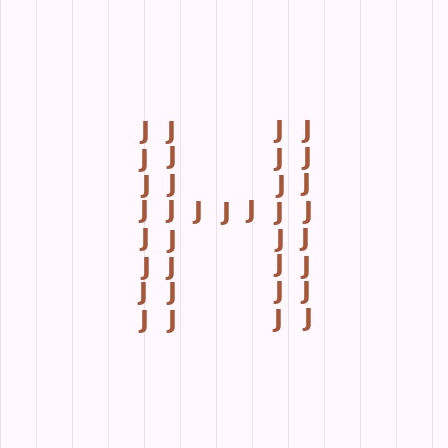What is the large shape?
The large shape is the letter H.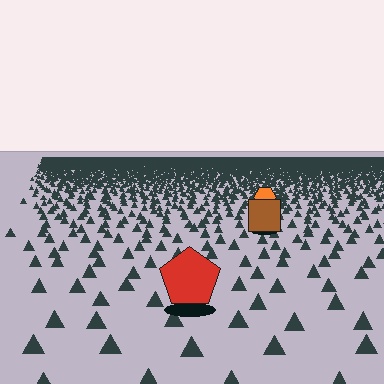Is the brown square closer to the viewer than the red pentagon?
No. The red pentagon is closer — you can tell from the texture gradient: the ground texture is coarser near it.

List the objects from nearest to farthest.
From nearest to farthest: the red pentagon, the brown square, the orange hexagon.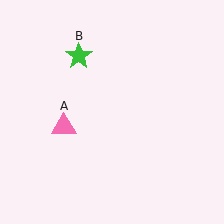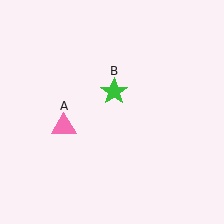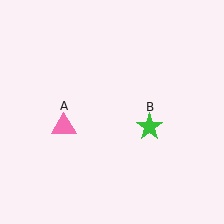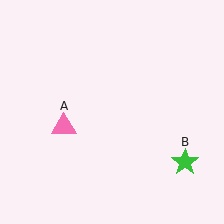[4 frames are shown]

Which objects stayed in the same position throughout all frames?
Pink triangle (object A) remained stationary.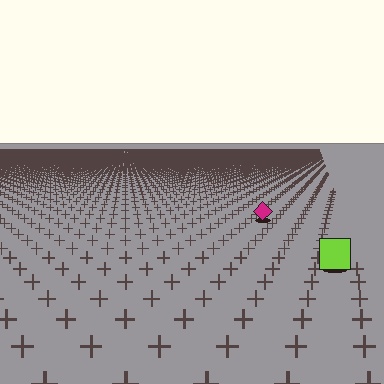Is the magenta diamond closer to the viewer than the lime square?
No. The lime square is closer — you can tell from the texture gradient: the ground texture is coarser near it.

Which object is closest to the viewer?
The lime square is closest. The texture marks near it are larger and more spread out.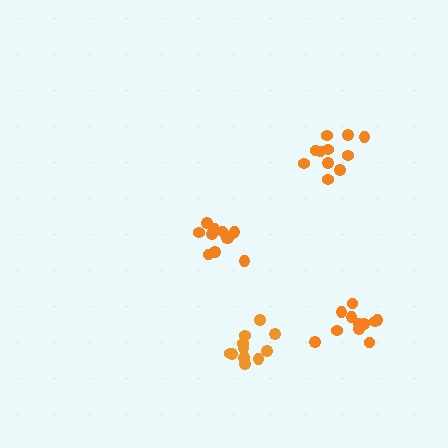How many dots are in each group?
Group 1: 11 dots, Group 2: 12 dots, Group 3: 12 dots, Group 4: 11 dots (46 total).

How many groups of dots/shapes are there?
There are 4 groups.